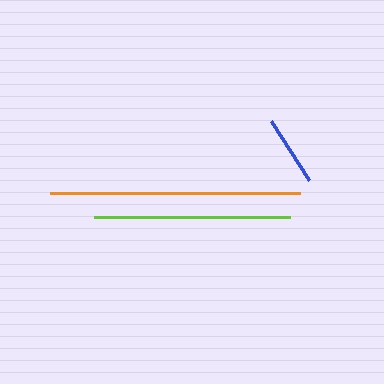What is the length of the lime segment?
The lime segment is approximately 197 pixels long.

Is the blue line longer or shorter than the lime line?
The lime line is longer than the blue line.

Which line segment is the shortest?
The blue line is the shortest at approximately 70 pixels.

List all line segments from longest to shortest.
From longest to shortest: orange, lime, blue.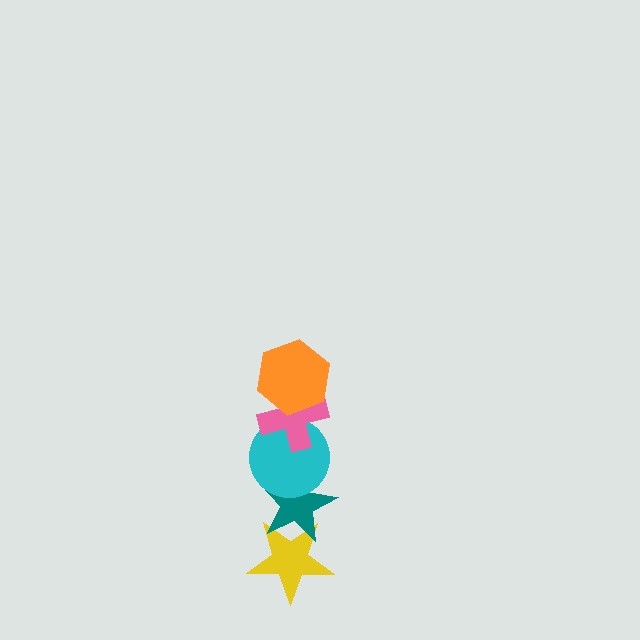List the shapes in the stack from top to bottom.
From top to bottom: the orange hexagon, the pink cross, the cyan circle, the teal star, the yellow star.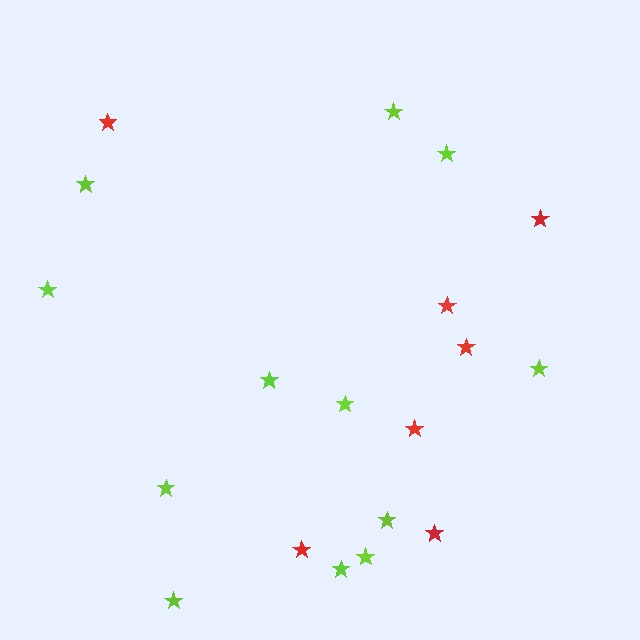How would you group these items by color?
There are 2 groups: one group of red stars (7) and one group of lime stars (12).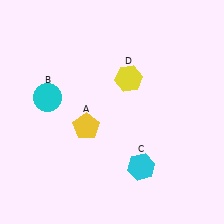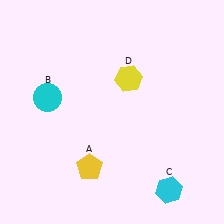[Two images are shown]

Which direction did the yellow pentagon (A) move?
The yellow pentagon (A) moved down.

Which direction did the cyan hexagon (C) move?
The cyan hexagon (C) moved right.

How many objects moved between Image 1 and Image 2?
2 objects moved between the two images.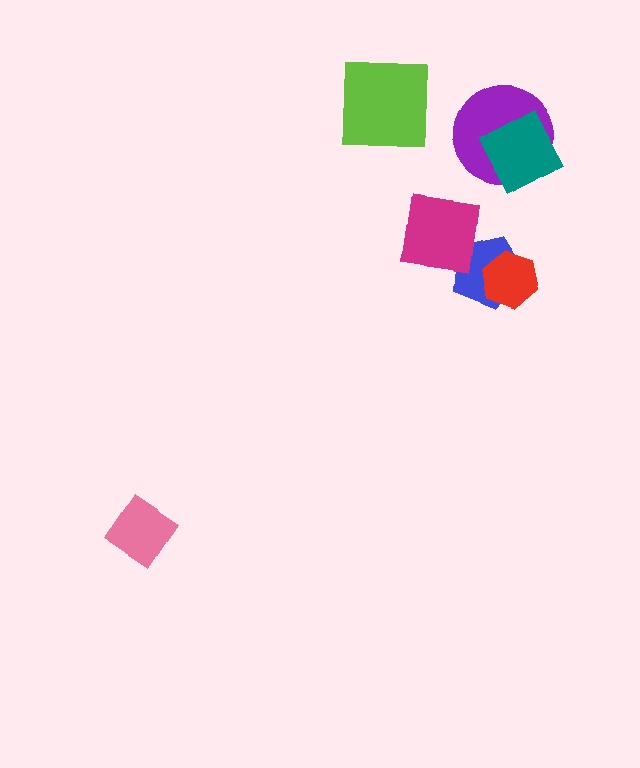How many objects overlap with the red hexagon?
1 object overlaps with the red hexagon.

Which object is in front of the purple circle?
The teal square is in front of the purple circle.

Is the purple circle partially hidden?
Yes, it is partially covered by another shape.